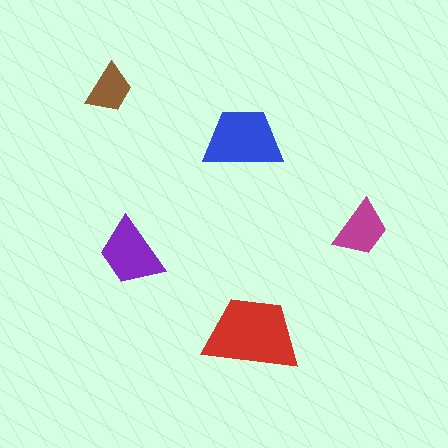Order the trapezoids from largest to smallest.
the red one, the blue one, the purple one, the magenta one, the brown one.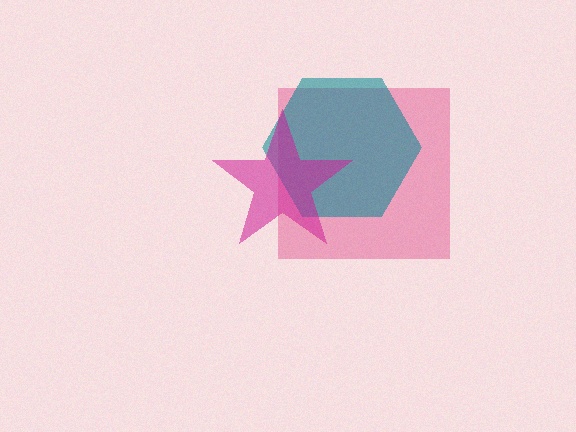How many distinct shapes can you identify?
There are 3 distinct shapes: a pink square, a teal hexagon, a magenta star.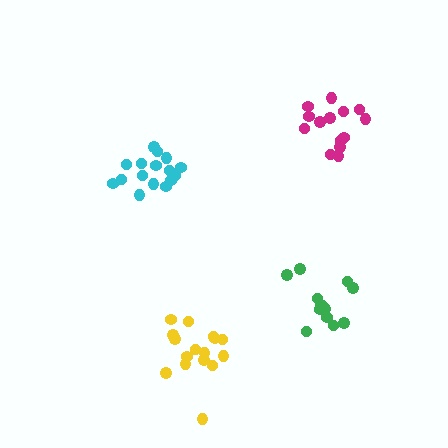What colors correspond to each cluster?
The clusters are colored: yellow, cyan, green, magenta.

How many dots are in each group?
Group 1: 16 dots, Group 2: 16 dots, Group 3: 12 dots, Group 4: 14 dots (58 total).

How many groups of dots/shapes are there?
There are 4 groups.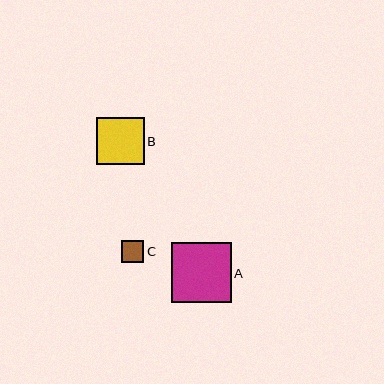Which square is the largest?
Square A is the largest with a size of approximately 60 pixels.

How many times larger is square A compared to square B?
Square A is approximately 1.3 times the size of square B.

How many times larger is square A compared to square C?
Square A is approximately 2.7 times the size of square C.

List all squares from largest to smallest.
From largest to smallest: A, B, C.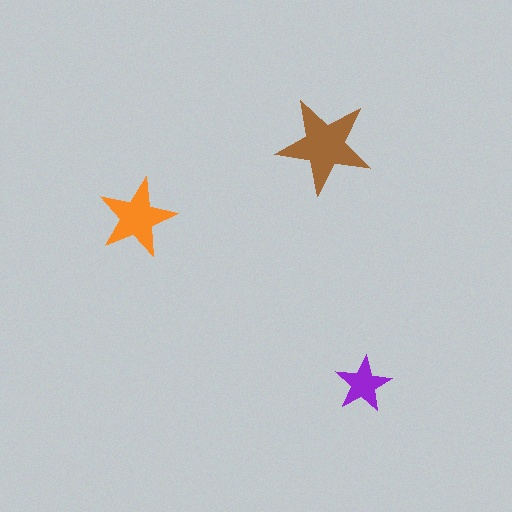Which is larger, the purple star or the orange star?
The orange one.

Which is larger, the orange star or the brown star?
The brown one.